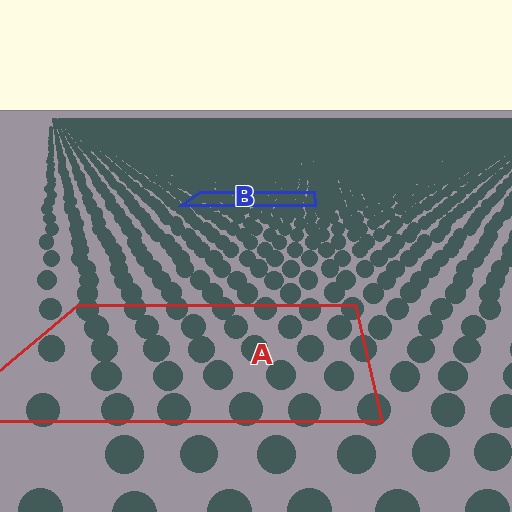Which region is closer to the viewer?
Region A is closer. The texture elements there are larger and more spread out.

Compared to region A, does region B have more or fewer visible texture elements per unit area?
Region B has more texture elements per unit area — they are packed more densely because it is farther away.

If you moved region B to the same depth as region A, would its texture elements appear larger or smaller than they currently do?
They would appear larger. At a closer depth, the same texture elements are projected at a bigger on-screen size.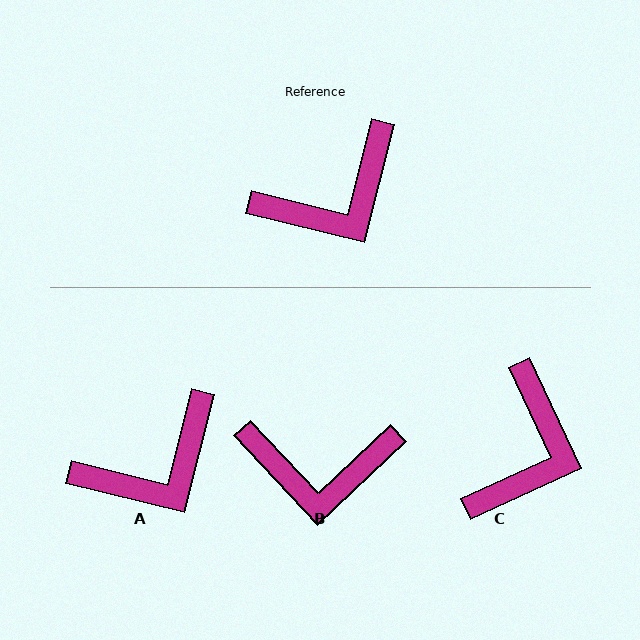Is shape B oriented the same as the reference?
No, it is off by about 33 degrees.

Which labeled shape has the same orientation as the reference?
A.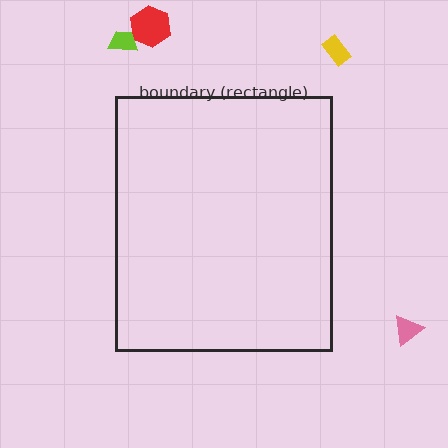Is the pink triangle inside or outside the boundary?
Outside.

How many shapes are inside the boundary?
0 inside, 4 outside.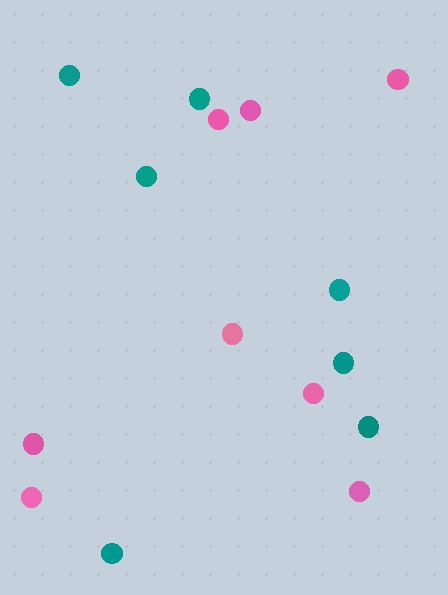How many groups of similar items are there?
There are 2 groups: one group of pink circles (8) and one group of teal circles (7).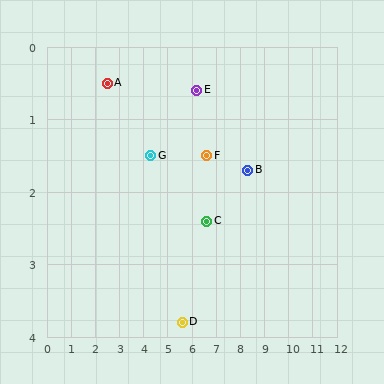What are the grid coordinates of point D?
Point D is at approximately (5.6, 3.8).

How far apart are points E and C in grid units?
Points E and C are about 1.8 grid units apart.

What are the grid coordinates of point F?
Point F is at approximately (6.6, 1.5).